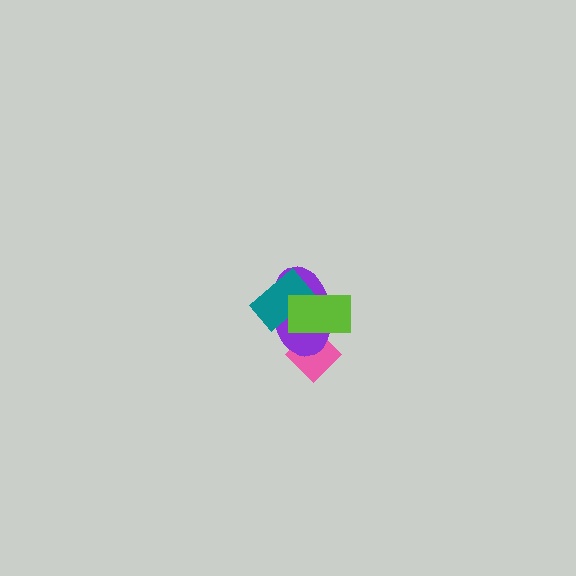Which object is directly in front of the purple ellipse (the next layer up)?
The teal rectangle is directly in front of the purple ellipse.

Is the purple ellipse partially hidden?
Yes, it is partially covered by another shape.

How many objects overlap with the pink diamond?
2 objects overlap with the pink diamond.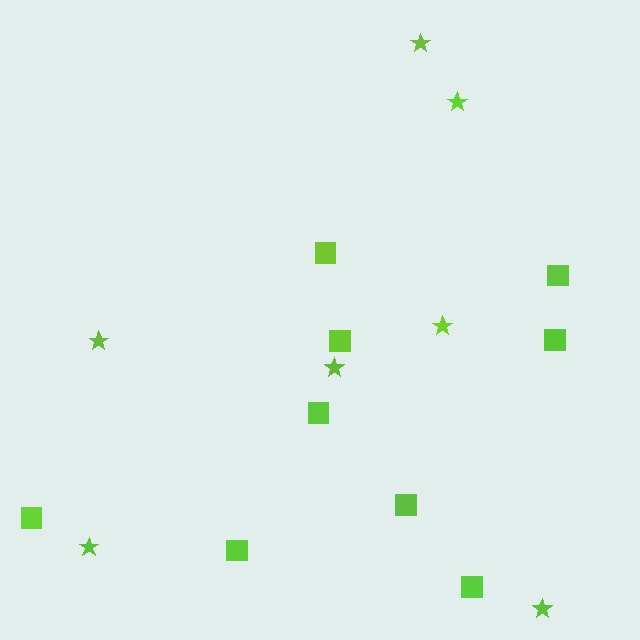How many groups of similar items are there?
There are 2 groups: one group of stars (7) and one group of squares (9).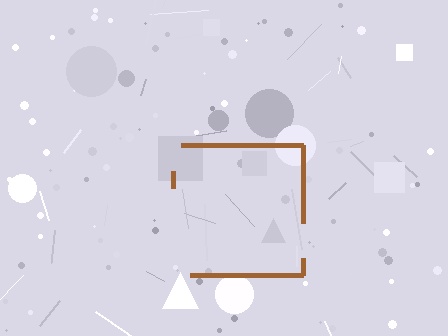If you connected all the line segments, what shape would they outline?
They would outline a square.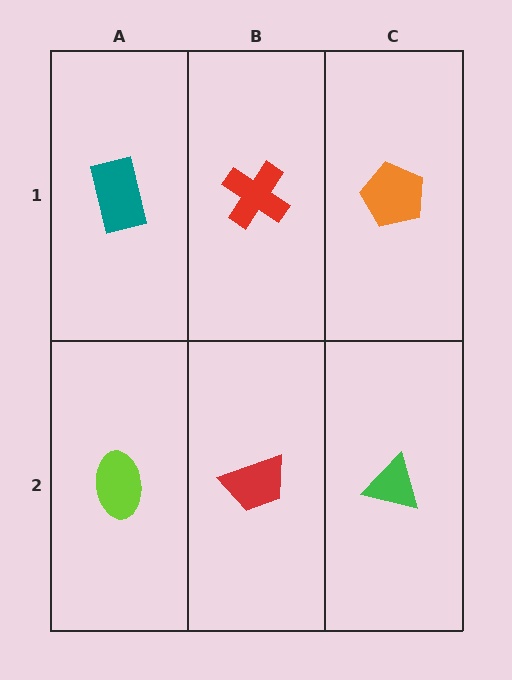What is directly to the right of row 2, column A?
A red trapezoid.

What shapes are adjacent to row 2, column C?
An orange pentagon (row 1, column C), a red trapezoid (row 2, column B).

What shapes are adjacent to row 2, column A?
A teal rectangle (row 1, column A), a red trapezoid (row 2, column B).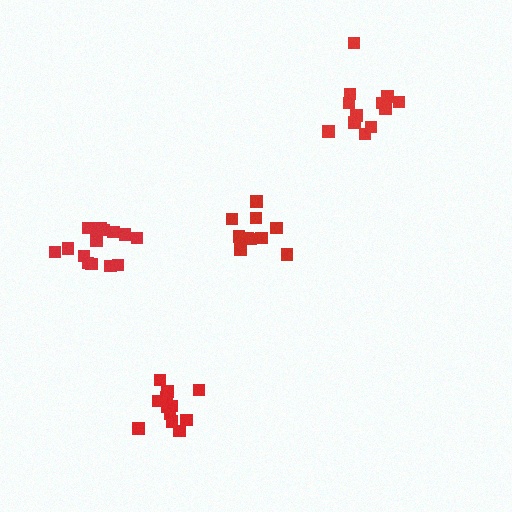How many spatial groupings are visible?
There are 4 spatial groupings.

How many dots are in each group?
Group 1: 13 dots, Group 2: 11 dots, Group 3: 14 dots, Group 4: 12 dots (50 total).